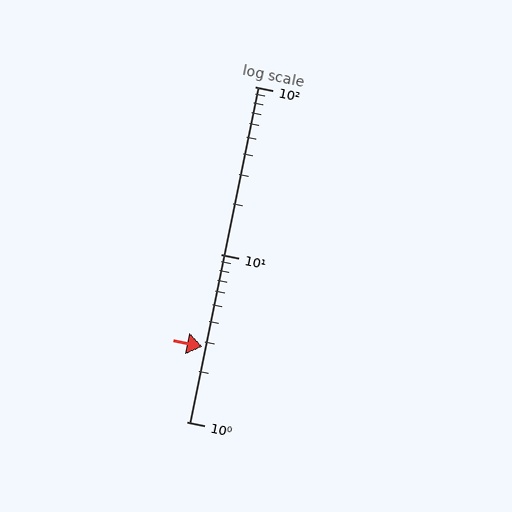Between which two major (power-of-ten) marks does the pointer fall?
The pointer is between 1 and 10.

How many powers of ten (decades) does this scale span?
The scale spans 2 decades, from 1 to 100.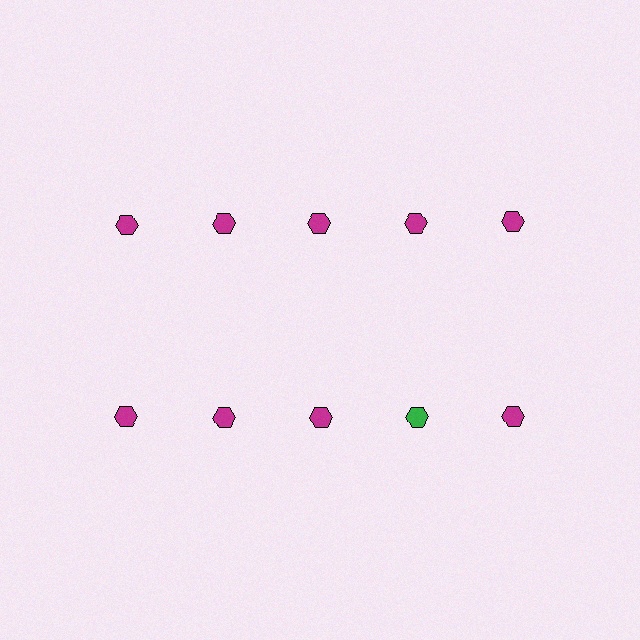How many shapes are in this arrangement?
There are 10 shapes arranged in a grid pattern.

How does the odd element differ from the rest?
It has a different color: green instead of magenta.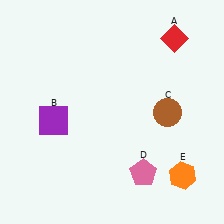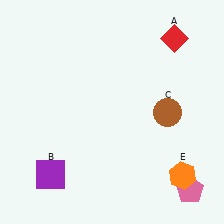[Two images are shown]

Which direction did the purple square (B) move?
The purple square (B) moved down.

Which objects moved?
The objects that moved are: the purple square (B), the pink pentagon (D).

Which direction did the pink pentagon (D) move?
The pink pentagon (D) moved right.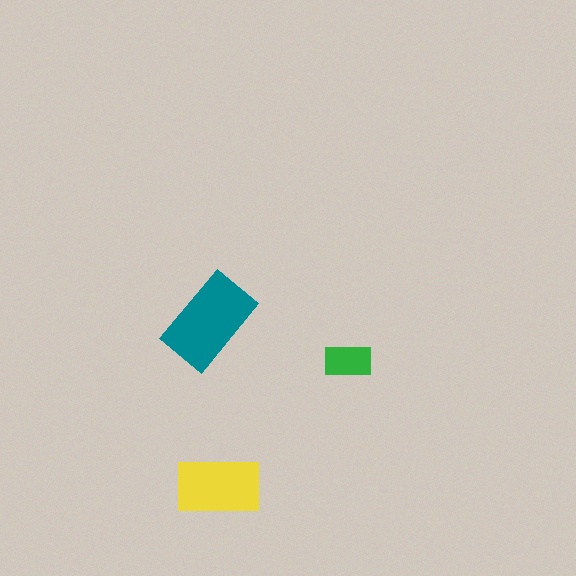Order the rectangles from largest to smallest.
the teal one, the yellow one, the green one.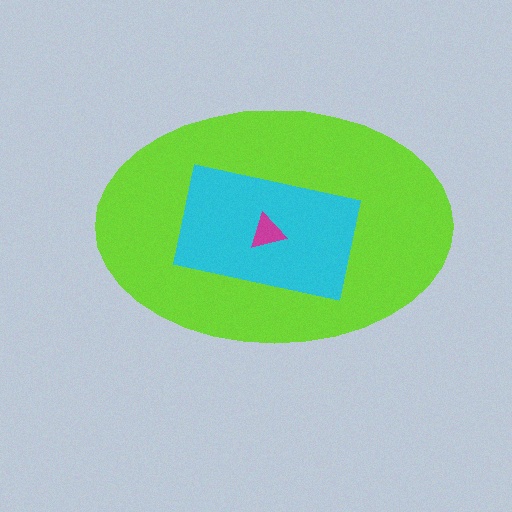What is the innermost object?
The magenta triangle.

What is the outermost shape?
The lime ellipse.